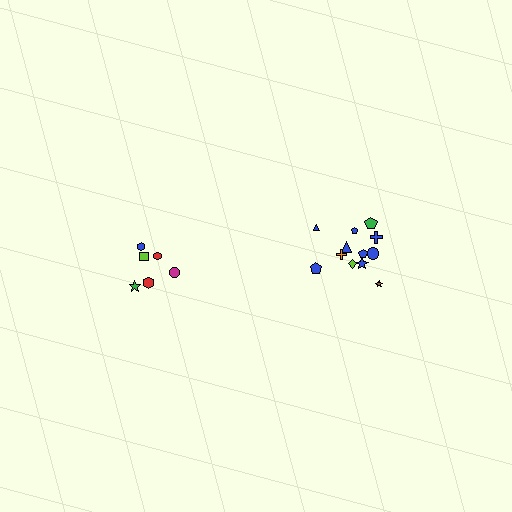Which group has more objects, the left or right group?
The right group.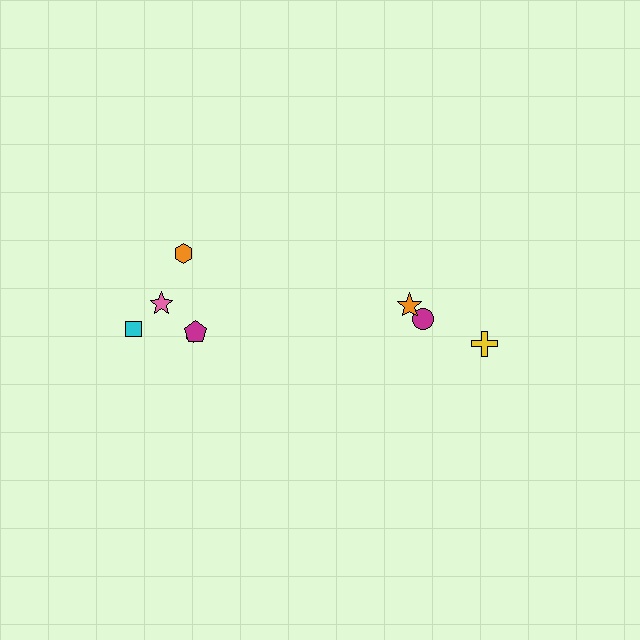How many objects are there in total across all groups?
There are 8 objects.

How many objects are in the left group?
There are 5 objects.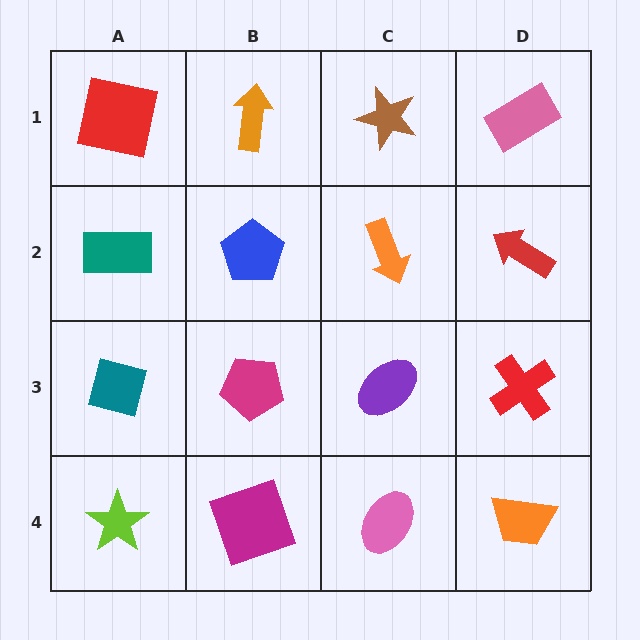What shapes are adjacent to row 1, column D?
A red arrow (row 2, column D), a brown star (row 1, column C).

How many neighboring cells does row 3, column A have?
3.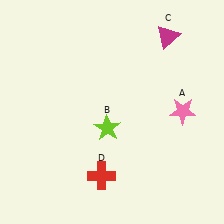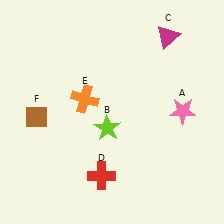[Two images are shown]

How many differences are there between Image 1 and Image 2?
There are 2 differences between the two images.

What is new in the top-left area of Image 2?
An orange cross (E) was added in the top-left area of Image 2.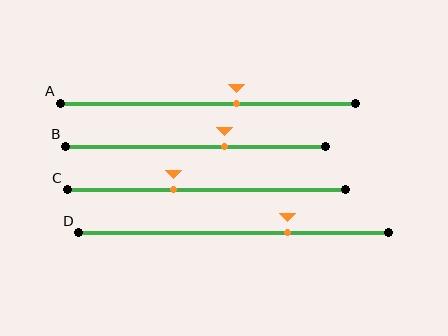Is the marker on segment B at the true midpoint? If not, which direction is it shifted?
No, the marker on segment B is shifted to the right by about 11% of the segment length.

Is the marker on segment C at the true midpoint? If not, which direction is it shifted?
No, the marker on segment C is shifted to the left by about 12% of the segment length.